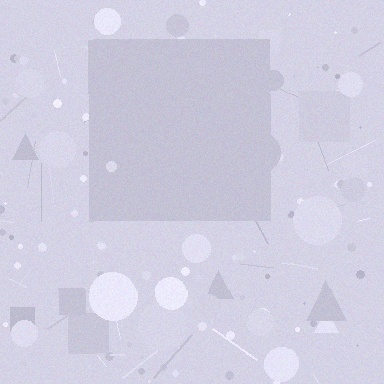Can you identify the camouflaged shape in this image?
The camouflaged shape is a square.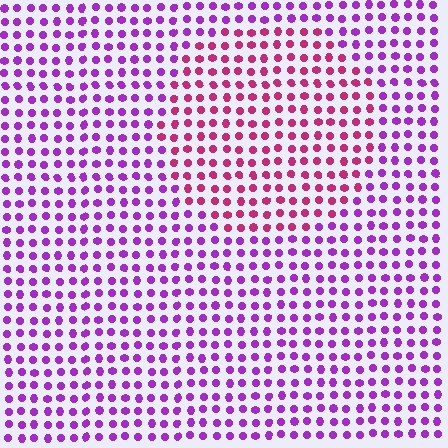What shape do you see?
I see a circle.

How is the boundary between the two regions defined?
The boundary is defined purely by a slight shift in hue (about 43 degrees). Spacing, size, and orientation are identical on both sides.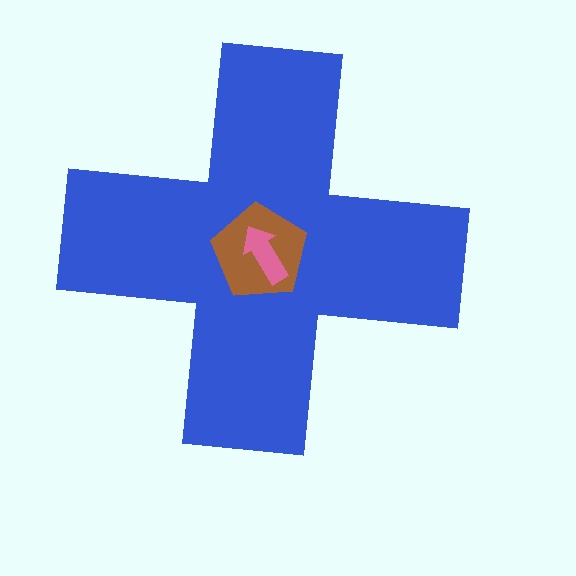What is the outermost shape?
The blue cross.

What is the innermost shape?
The pink arrow.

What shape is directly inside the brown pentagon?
The pink arrow.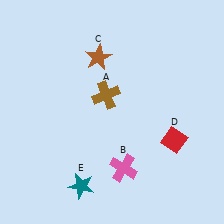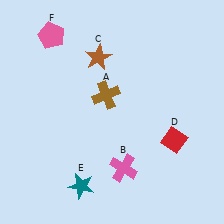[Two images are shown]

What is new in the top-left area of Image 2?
A pink pentagon (F) was added in the top-left area of Image 2.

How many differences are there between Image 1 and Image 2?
There is 1 difference between the two images.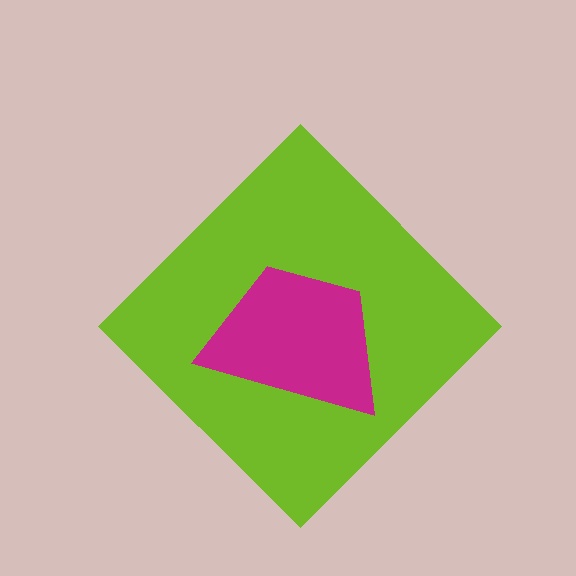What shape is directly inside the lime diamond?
The magenta trapezoid.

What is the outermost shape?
The lime diamond.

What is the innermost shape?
The magenta trapezoid.